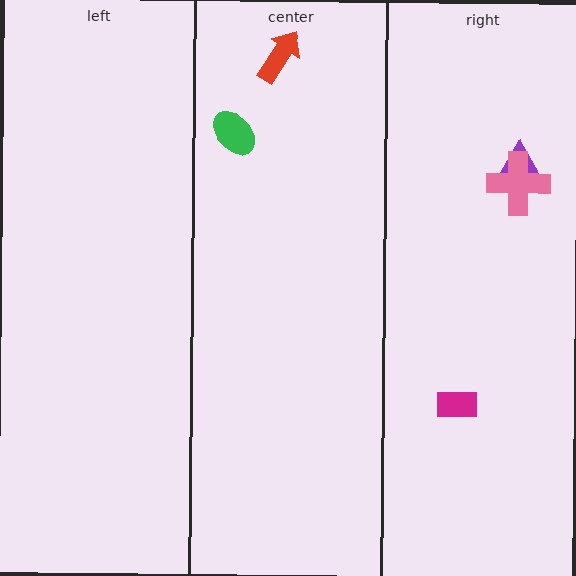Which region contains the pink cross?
The right region.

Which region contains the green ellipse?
The center region.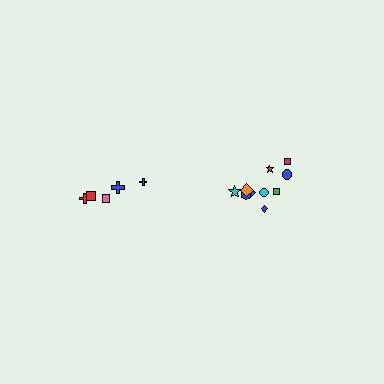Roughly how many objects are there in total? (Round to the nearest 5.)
Roughly 15 objects in total.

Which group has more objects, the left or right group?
The right group.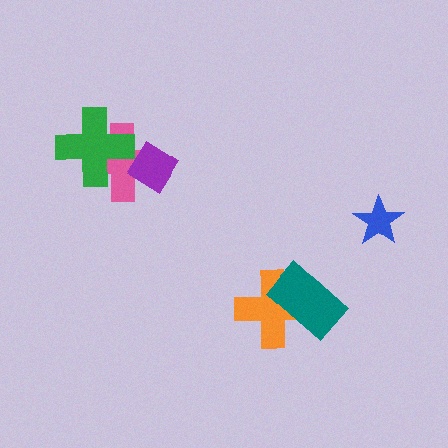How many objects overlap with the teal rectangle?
1 object overlaps with the teal rectangle.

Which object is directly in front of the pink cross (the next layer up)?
The purple diamond is directly in front of the pink cross.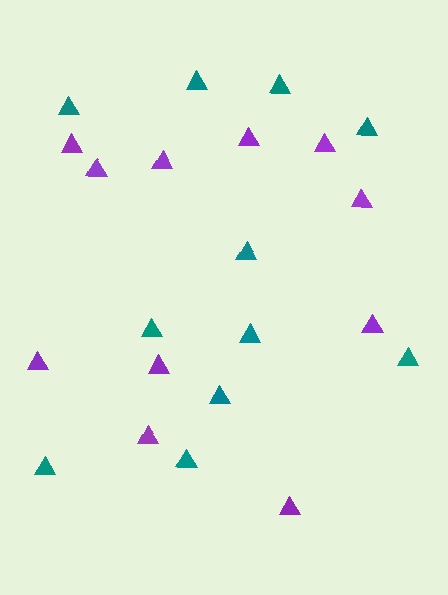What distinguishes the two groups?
There are 2 groups: one group of teal triangles (11) and one group of purple triangles (11).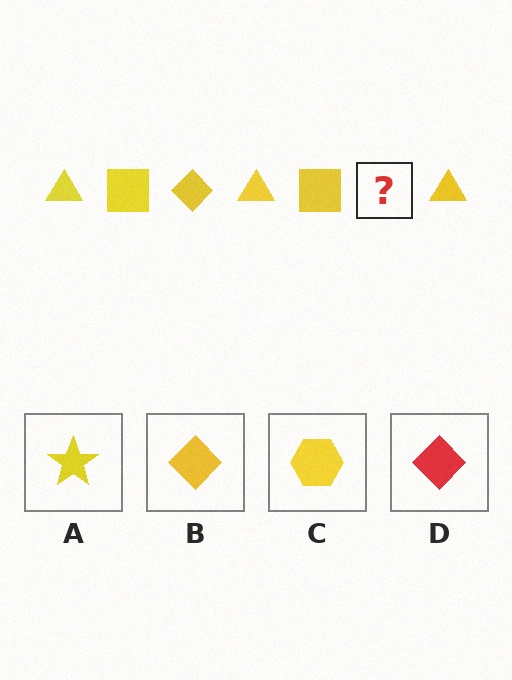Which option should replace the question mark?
Option B.